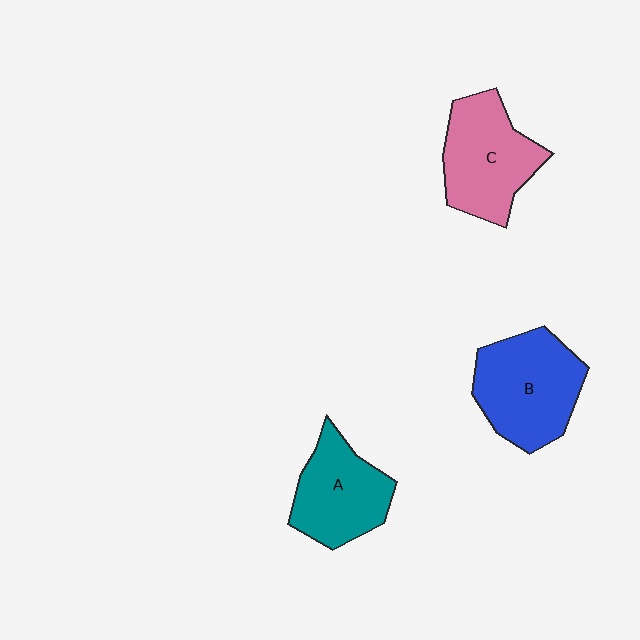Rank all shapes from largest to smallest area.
From largest to smallest: B (blue), C (pink), A (teal).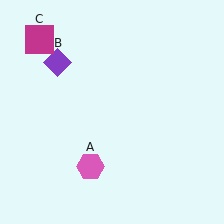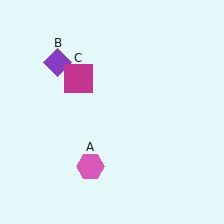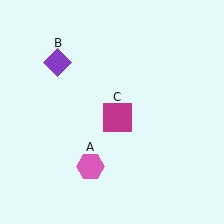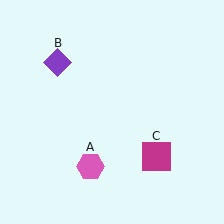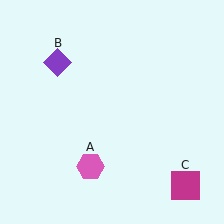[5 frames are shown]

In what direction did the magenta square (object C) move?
The magenta square (object C) moved down and to the right.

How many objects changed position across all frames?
1 object changed position: magenta square (object C).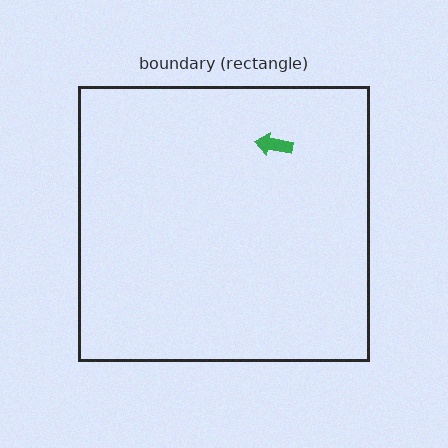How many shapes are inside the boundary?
1 inside, 0 outside.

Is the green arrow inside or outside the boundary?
Inside.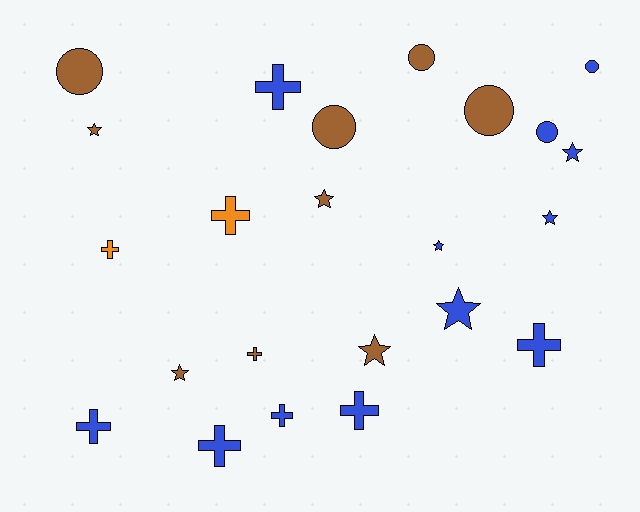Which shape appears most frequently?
Cross, with 9 objects.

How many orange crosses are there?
There are 2 orange crosses.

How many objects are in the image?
There are 23 objects.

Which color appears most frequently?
Blue, with 12 objects.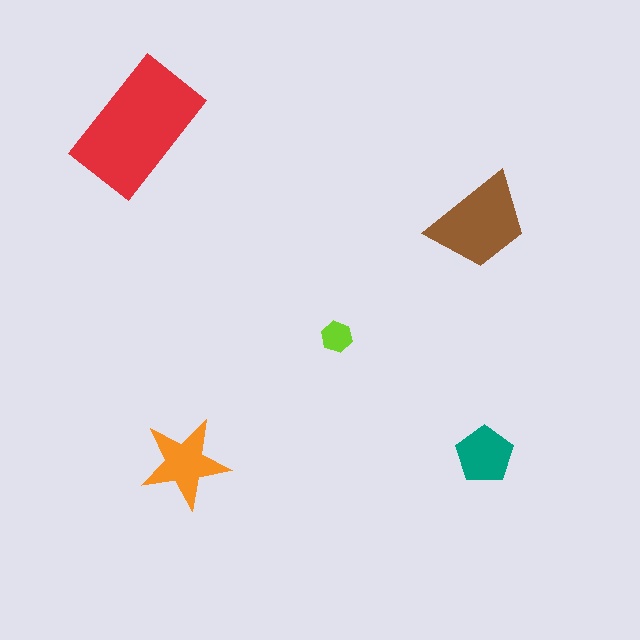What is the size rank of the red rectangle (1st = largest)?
1st.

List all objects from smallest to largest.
The lime hexagon, the teal pentagon, the orange star, the brown trapezoid, the red rectangle.